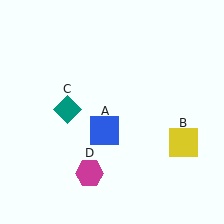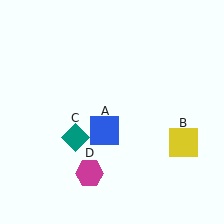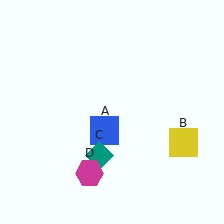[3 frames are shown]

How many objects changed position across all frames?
1 object changed position: teal diamond (object C).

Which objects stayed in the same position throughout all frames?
Blue square (object A) and yellow square (object B) and magenta hexagon (object D) remained stationary.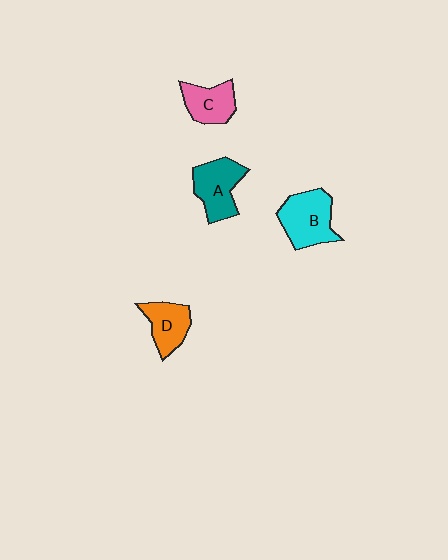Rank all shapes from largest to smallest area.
From largest to smallest: B (cyan), A (teal), C (pink), D (orange).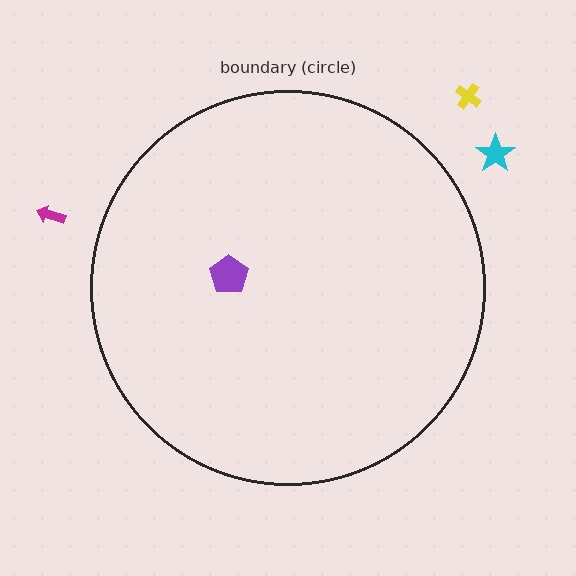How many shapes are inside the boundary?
1 inside, 3 outside.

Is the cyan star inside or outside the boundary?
Outside.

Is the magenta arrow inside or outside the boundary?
Outside.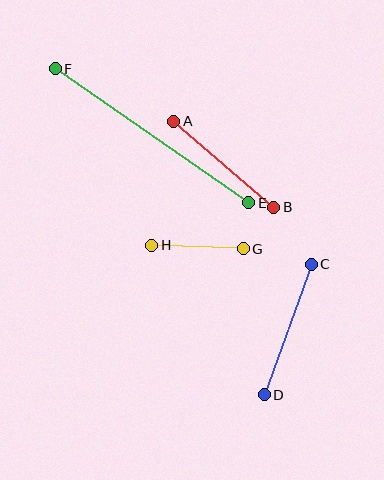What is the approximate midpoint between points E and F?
The midpoint is at approximately (152, 136) pixels.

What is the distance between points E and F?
The distance is approximately 235 pixels.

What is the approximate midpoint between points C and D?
The midpoint is at approximately (288, 329) pixels.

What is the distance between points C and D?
The distance is approximately 139 pixels.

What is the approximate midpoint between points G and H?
The midpoint is at approximately (197, 247) pixels.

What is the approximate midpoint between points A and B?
The midpoint is at approximately (224, 164) pixels.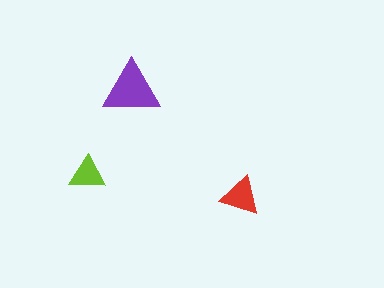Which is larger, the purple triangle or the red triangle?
The purple one.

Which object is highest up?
The purple triangle is topmost.